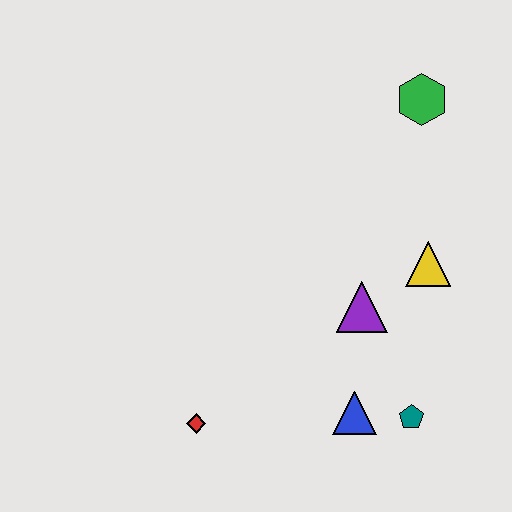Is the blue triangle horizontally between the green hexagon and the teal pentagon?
No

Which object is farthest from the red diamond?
The green hexagon is farthest from the red diamond.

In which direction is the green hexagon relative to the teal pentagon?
The green hexagon is above the teal pentagon.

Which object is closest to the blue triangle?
The teal pentagon is closest to the blue triangle.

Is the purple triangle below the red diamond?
No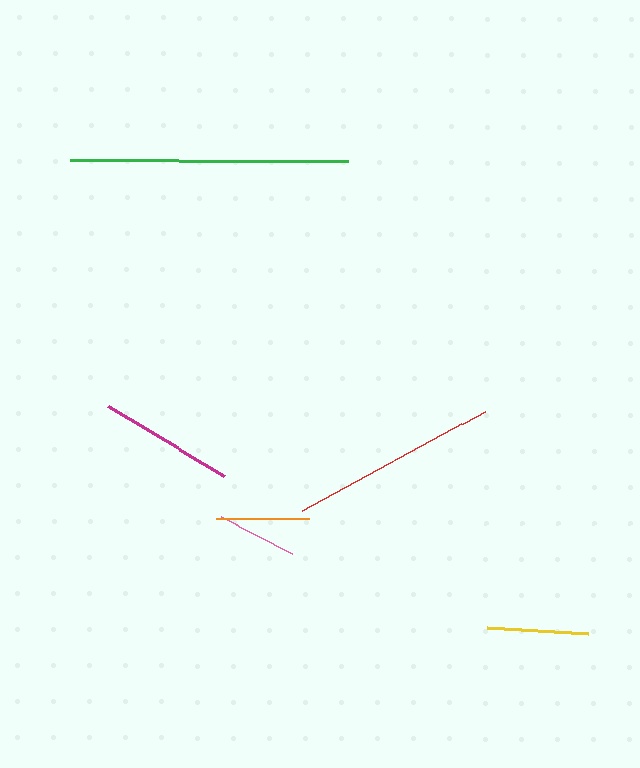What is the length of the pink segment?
The pink segment is approximately 82 pixels long.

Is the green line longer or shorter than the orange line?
The green line is longer than the orange line.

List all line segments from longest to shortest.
From longest to shortest: green, red, magenta, yellow, orange, pink.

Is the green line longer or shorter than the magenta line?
The green line is longer than the magenta line.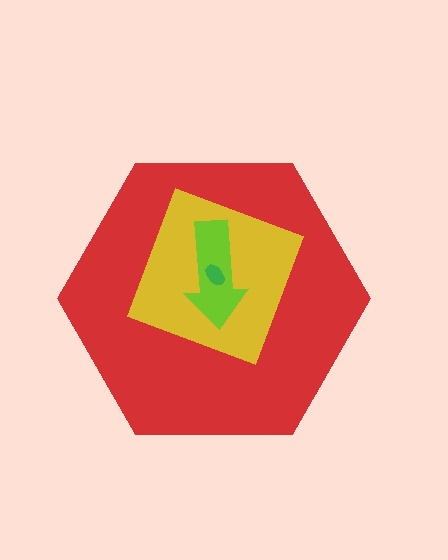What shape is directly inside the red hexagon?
The yellow diamond.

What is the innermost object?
The green ellipse.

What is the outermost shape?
The red hexagon.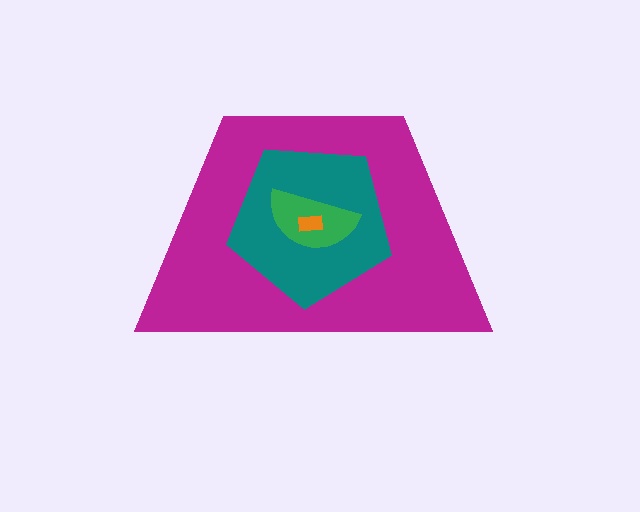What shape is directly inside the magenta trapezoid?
The teal pentagon.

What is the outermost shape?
The magenta trapezoid.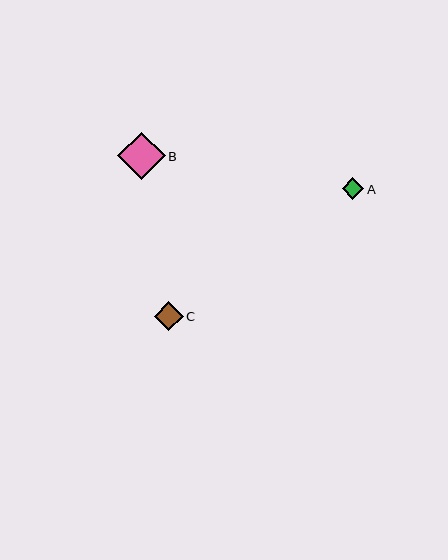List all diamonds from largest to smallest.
From largest to smallest: B, C, A.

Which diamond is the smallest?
Diamond A is the smallest with a size of approximately 21 pixels.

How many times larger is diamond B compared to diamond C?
Diamond B is approximately 1.7 times the size of diamond C.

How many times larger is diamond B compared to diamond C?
Diamond B is approximately 1.7 times the size of diamond C.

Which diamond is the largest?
Diamond B is the largest with a size of approximately 47 pixels.